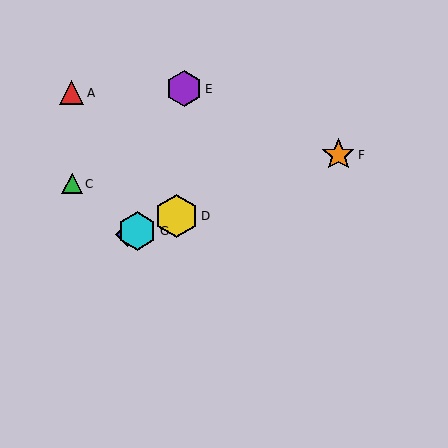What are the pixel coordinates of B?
Object B is at (128, 234).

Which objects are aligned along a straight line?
Objects B, D, F, G are aligned along a straight line.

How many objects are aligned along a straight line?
4 objects (B, D, F, G) are aligned along a straight line.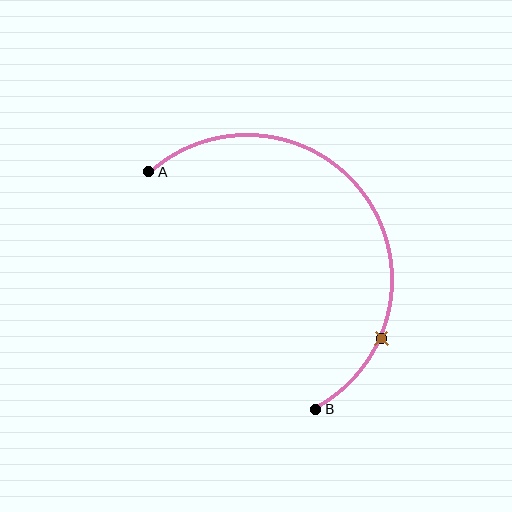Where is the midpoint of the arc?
The arc midpoint is the point on the curve farthest from the straight line joining A and B. It sits above and to the right of that line.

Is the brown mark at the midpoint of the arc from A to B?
No. The brown mark lies on the arc but is closer to endpoint B. The arc midpoint would be at the point on the curve equidistant along the arc from both A and B.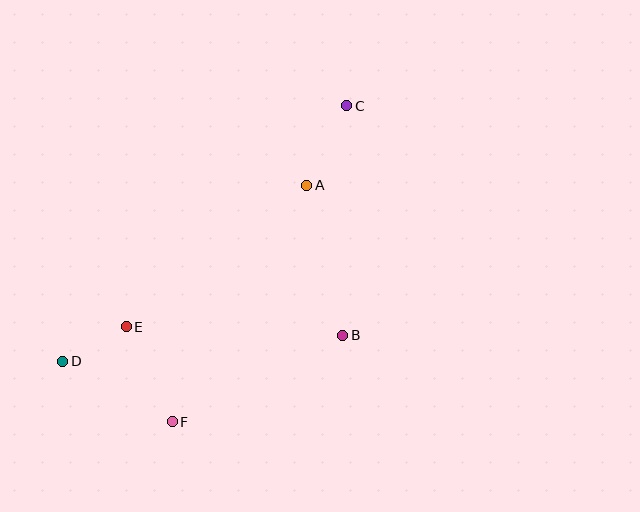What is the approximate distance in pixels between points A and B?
The distance between A and B is approximately 154 pixels.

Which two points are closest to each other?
Points D and E are closest to each other.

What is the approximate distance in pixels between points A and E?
The distance between A and E is approximately 230 pixels.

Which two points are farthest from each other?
Points C and D are farthest from each other.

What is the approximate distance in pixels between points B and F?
The distance between B and F is approximately 191 pixels.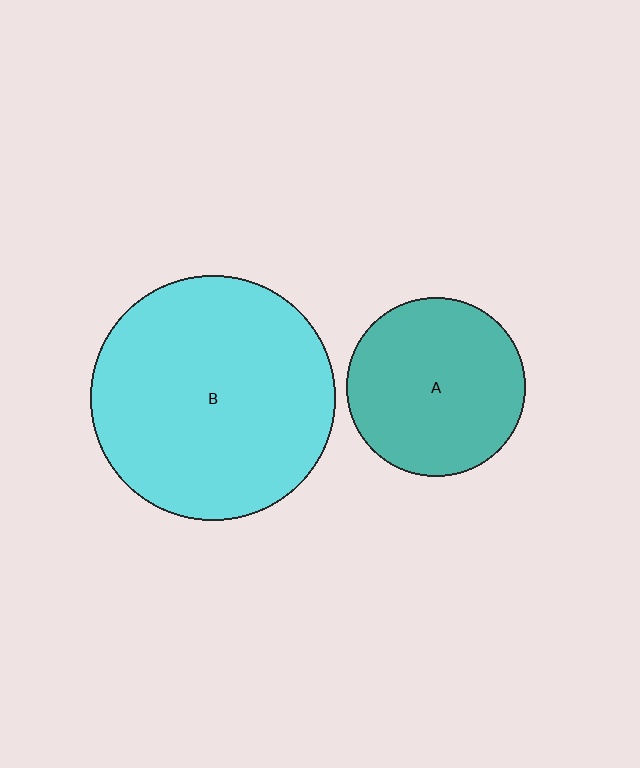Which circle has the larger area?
Circle B (cyan).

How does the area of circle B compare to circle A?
Approximately 1.9 times.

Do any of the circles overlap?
No, none of the circles overlap.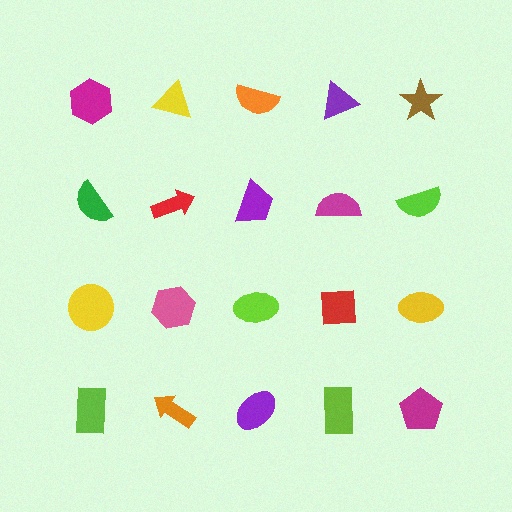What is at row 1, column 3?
An orange semicircle.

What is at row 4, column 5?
A magenta pentagon.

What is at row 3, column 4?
A red square.